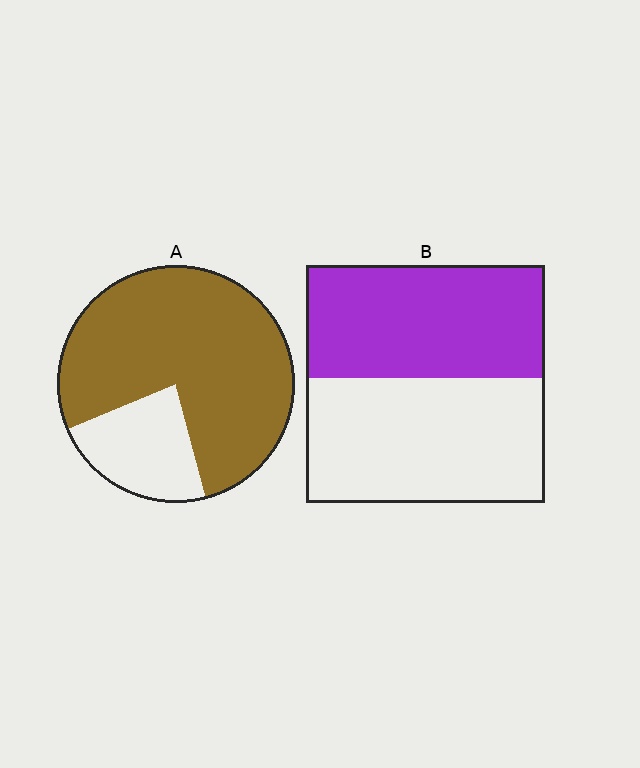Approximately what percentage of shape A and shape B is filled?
A is approximately 75% and B is approximately 45%.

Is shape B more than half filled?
Roughly half.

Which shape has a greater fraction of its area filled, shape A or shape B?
Shape A.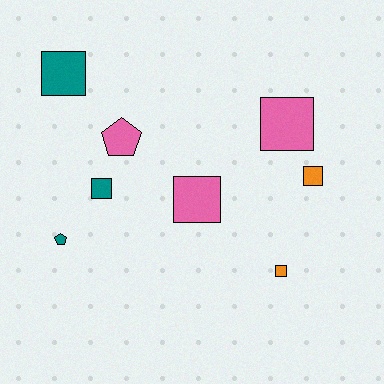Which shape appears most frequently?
Square, with 6 objects.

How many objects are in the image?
There are 8 objects.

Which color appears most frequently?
Teal, with 3 objects.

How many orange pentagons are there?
There are no orange pentagons.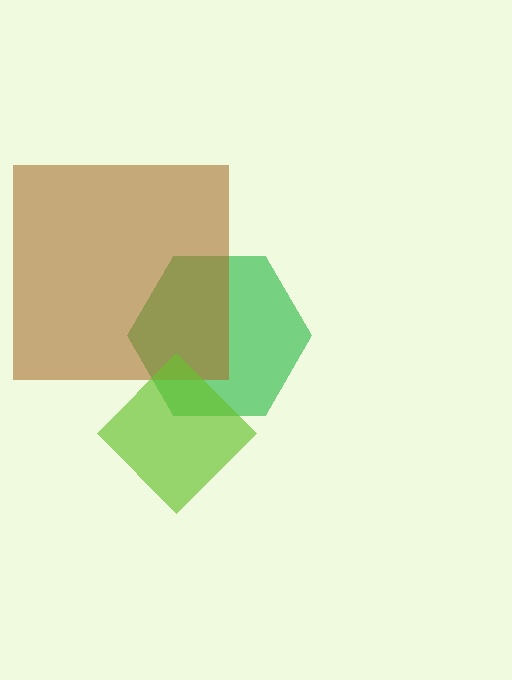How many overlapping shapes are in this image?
There are 3 overlapping shapes in the image.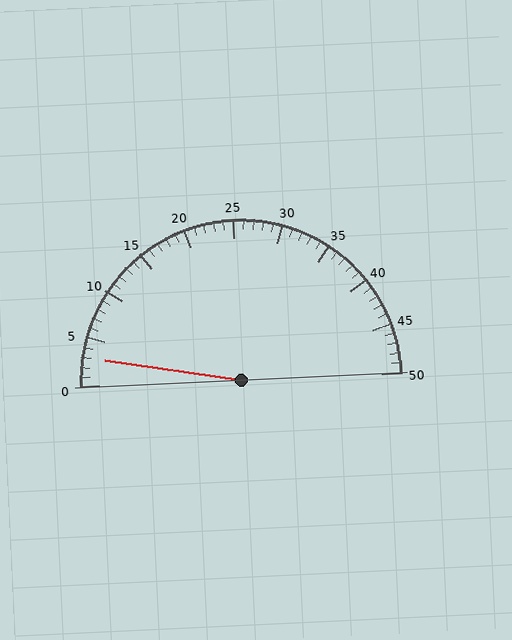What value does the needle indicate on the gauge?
The needle indicates approximately 3.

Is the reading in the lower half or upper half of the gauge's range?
The reading is in the lower half of the range (0 to 50).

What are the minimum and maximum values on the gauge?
The gauge ranges from 0 to 50.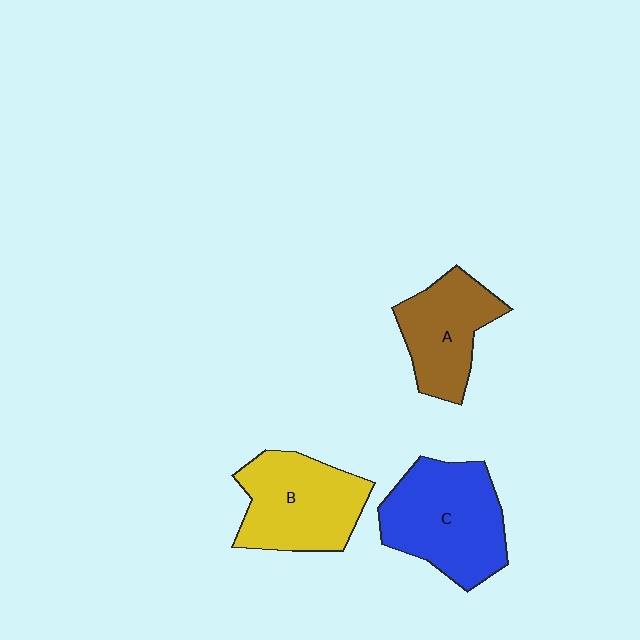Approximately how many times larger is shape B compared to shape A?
Approximately 1.2 times.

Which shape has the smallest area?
Shape A (brown).